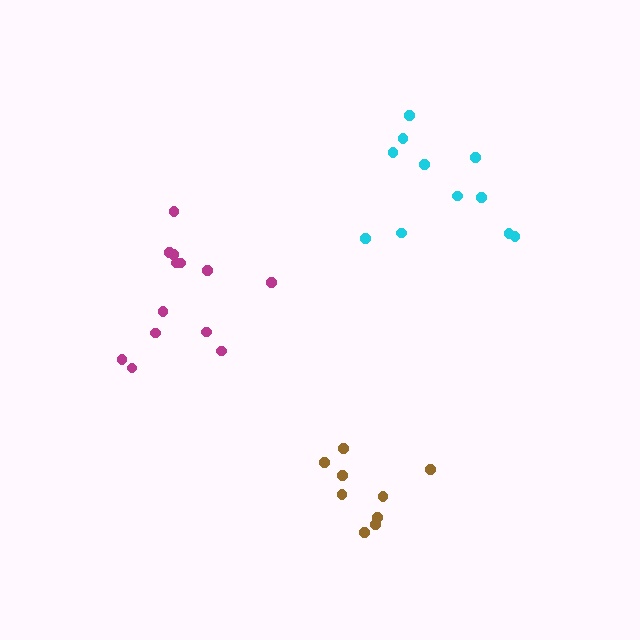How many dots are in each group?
Group 1: 13 dots, Group 2: 11 dots, Group 3: 10 dots (34 total).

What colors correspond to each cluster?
The clusters are colored: magenta, cyan, brown.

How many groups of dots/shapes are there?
There are 3 groups.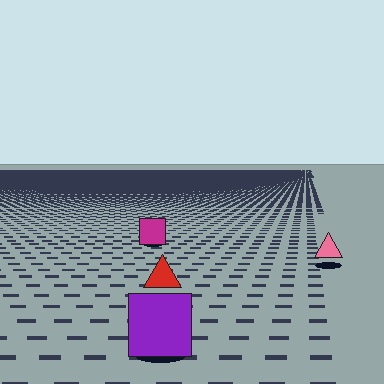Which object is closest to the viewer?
The purple square is closest. The texture marks near it are larger and more spread out.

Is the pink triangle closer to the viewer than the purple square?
No. The purple square is closer — you can tell from the texture gradient: the ground texture is coarser near it.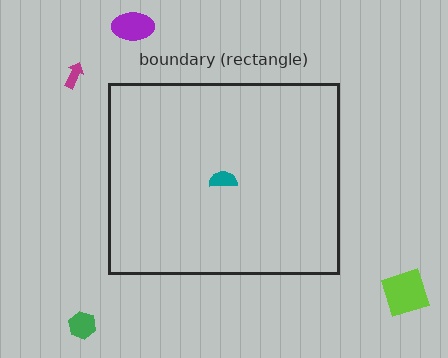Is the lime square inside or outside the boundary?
Outside.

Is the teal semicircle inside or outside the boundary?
Inside.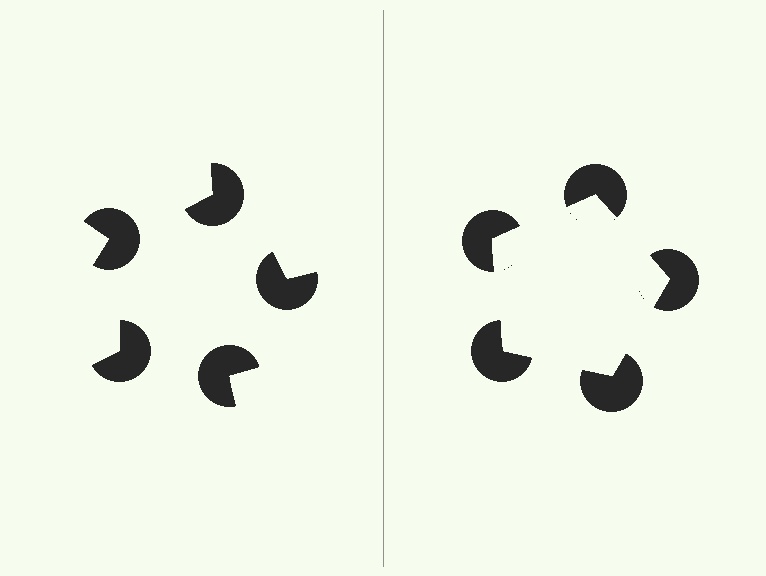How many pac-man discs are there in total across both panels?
10 — 5 on each side.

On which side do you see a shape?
An illusory pentagon appears on the right side. On the left side the wedge cuts are rotated, so no coherent shape forms.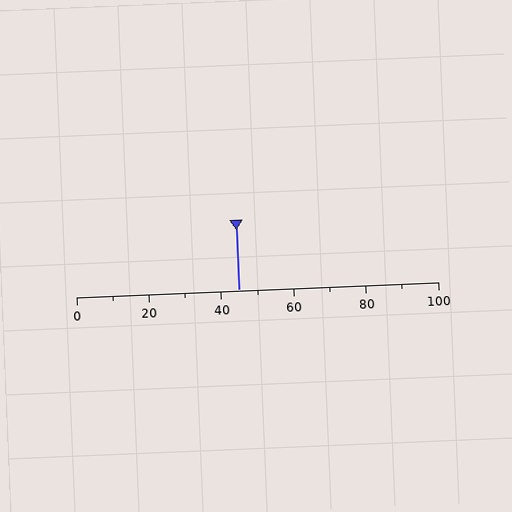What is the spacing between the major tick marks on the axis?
The major ticks are spaced 20 apart.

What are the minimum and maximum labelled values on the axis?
The axis runs from 0 to 100.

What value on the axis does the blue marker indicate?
The marker indicates approximately 45.